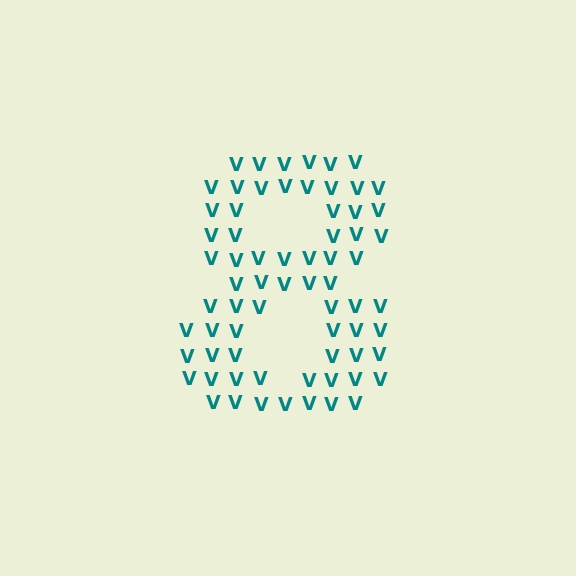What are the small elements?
The small elements are letter V's.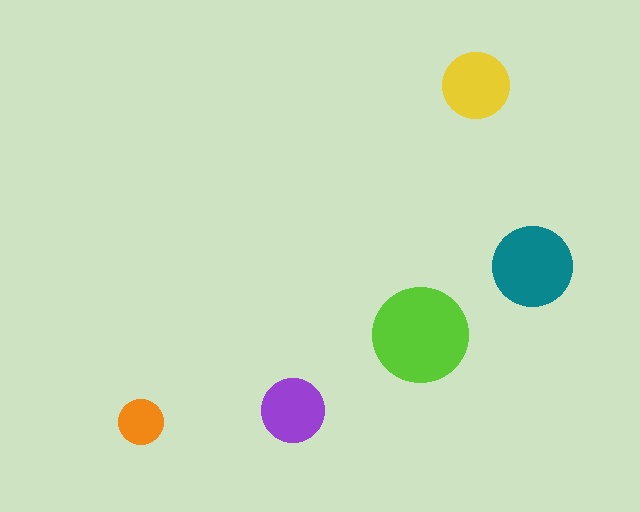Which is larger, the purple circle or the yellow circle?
The yellow one.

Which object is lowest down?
The orange circle is bottommost.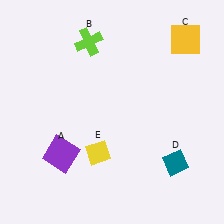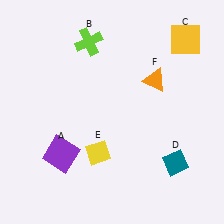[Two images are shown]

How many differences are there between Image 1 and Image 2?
There is 1 difference between the two images.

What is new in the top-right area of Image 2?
An orange triangle (F) was added in the top-right area of Image 2.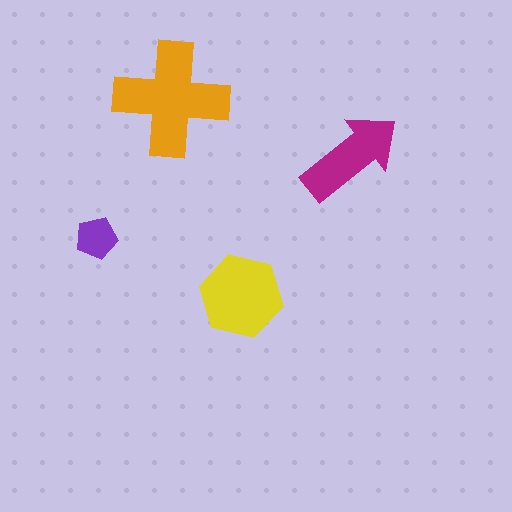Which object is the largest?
The orange cross.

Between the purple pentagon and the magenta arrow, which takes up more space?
The magenta arrow.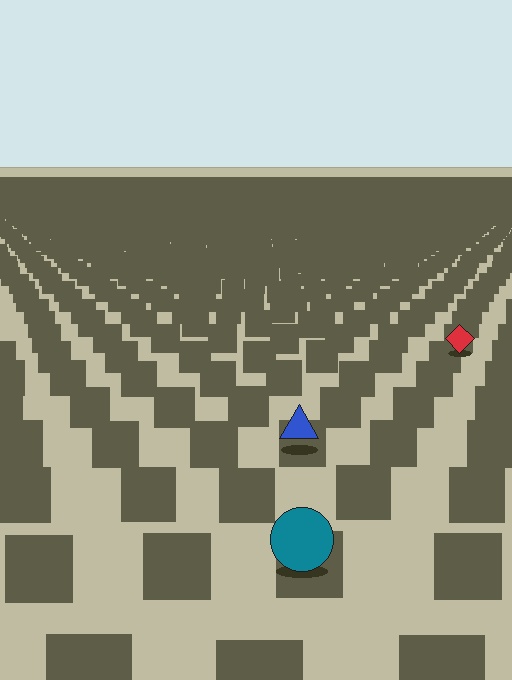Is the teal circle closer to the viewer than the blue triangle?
Yes. The teal circle is closer — you can tell from the texture gradient: the ground texture is coarser near it.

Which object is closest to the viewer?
The teal circle is closest. The texture marks near it are larger and more spread out.